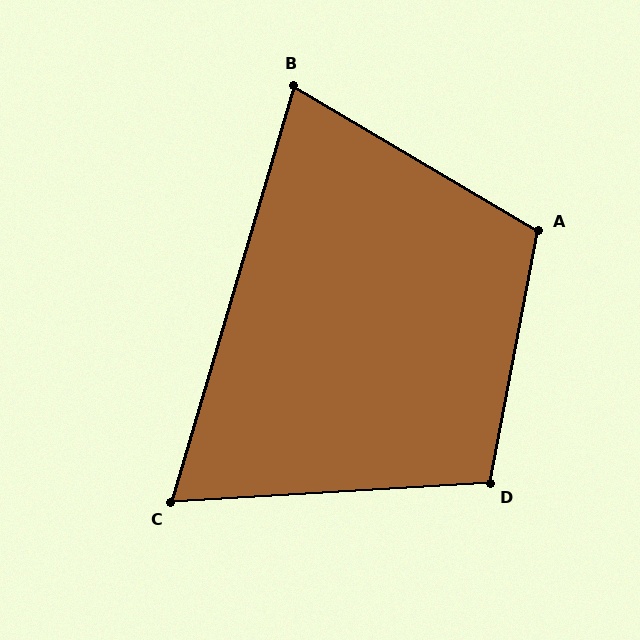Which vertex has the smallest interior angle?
C, at approximately 70 degrees.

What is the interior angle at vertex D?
Approximately 104 degrees (obtuse).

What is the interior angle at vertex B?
Approximately 76 degrees (acute).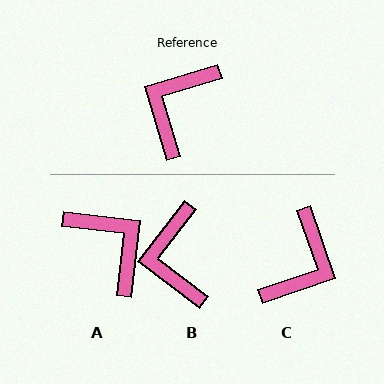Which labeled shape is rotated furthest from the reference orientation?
C, about 178 degrees away.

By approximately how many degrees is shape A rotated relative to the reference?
Approximately 113 degrees clockwise.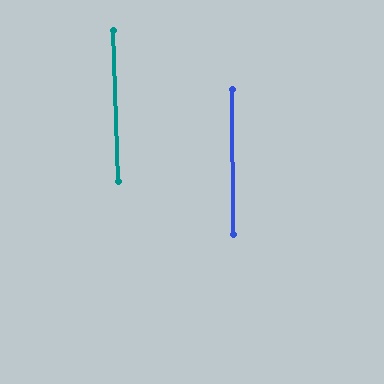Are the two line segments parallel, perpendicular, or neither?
Parallel — their directions differ by only 1.3°.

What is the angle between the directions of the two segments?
Approximately 1 degree.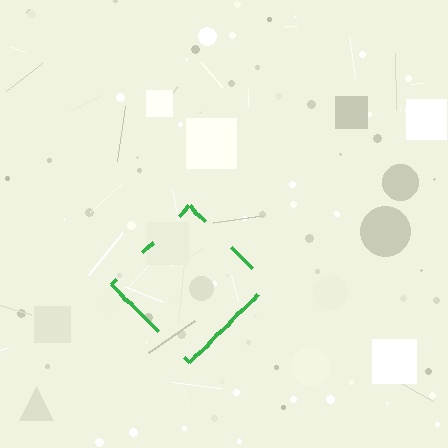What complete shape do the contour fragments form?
The contour fragments form a diamond.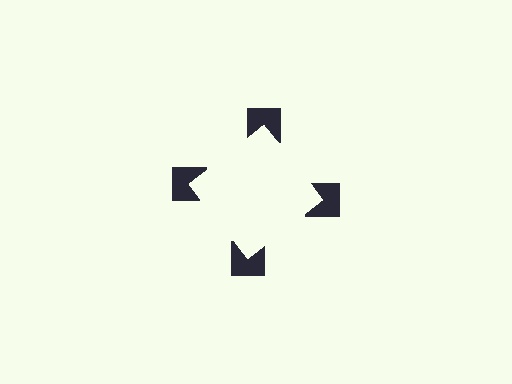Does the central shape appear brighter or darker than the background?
It typically appears slightly brighter than the background, even though no actual brightness change is drawn.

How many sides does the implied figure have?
4 sides.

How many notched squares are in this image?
There are 4 — one at each vertex of the illusory square.